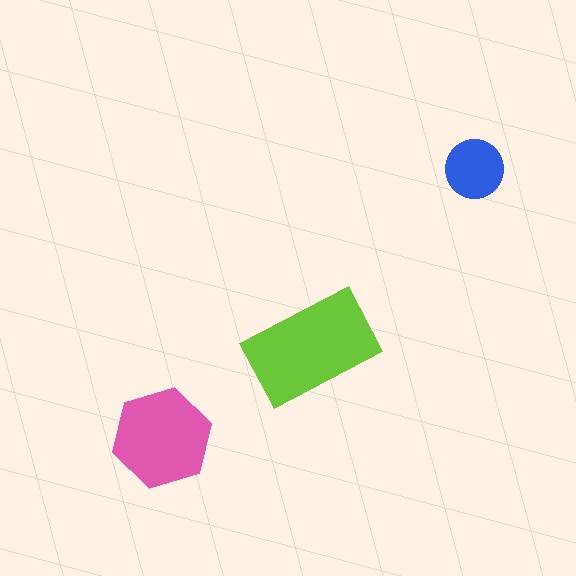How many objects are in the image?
There are 3 objects in the image.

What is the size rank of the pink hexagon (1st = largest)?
2nd.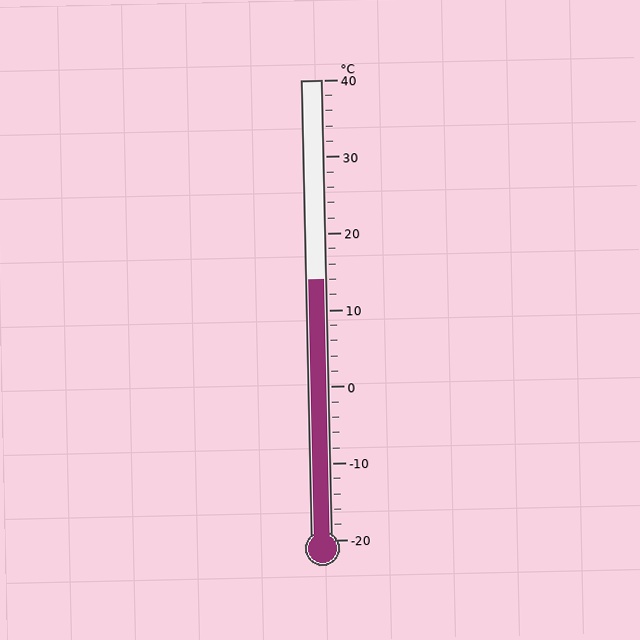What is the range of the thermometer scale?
The thermometer scale ranges from -20°C to 40°C.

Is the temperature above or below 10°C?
The temperature is above 10°C.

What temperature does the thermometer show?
The thermometer shows approximately 14°C.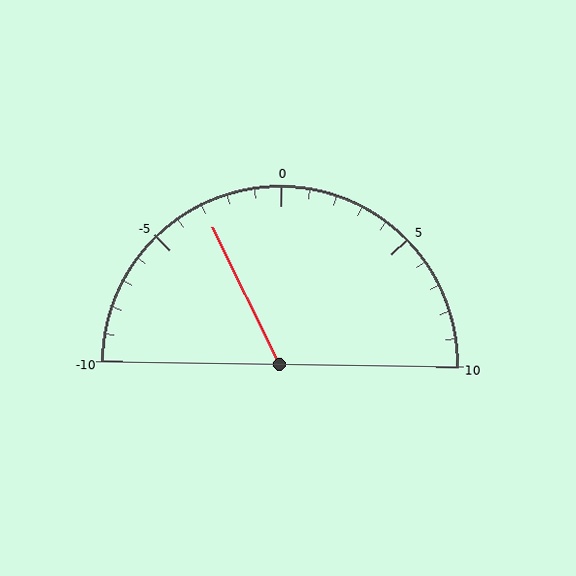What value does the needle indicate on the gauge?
The needle indicates approximately -3.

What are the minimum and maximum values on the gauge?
The gauge ranges from -10 to 10.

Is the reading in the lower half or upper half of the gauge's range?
The reading is in the lower half of the range (-10 to 10).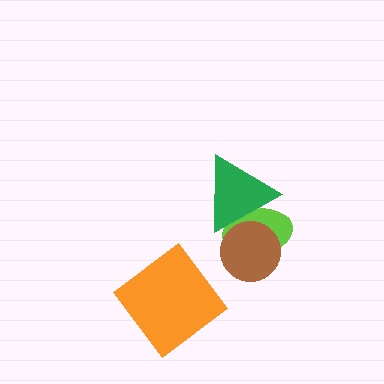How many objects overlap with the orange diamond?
0 objects overlap with the orange diamond.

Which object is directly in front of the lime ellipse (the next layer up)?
The brown circle is directly in front of the lime ellipse.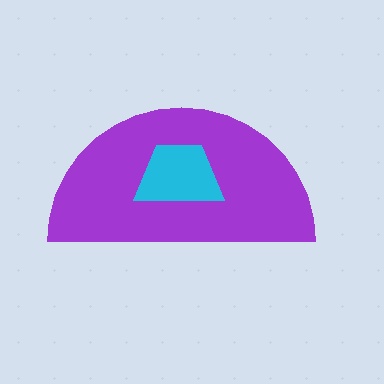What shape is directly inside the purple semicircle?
The cyan trapezoid.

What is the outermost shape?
The purple semicircle.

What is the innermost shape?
The cyan trapezoid.